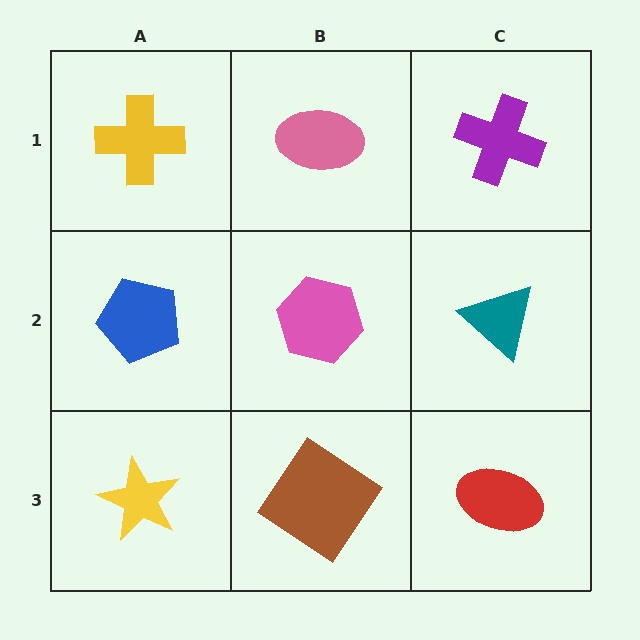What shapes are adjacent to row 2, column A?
A yellow cross (row 1, column A), a yellow star (row 3, column A), a pink hexagon (row 2, column B).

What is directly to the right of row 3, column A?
A brown diamond.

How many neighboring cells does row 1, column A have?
2.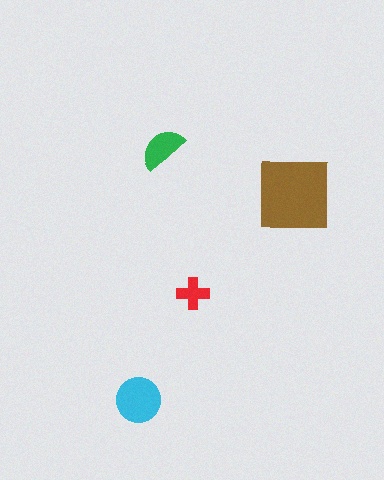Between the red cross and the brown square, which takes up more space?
The brown square.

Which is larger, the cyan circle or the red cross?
The cyan circle.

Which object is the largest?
The brown square.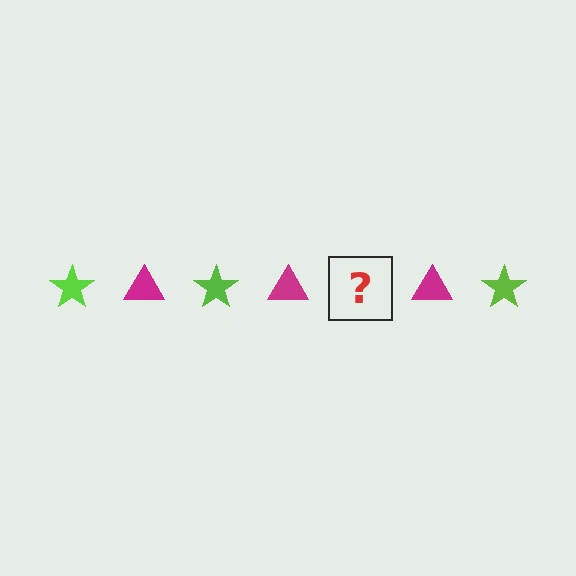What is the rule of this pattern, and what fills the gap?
The rule is that the pattern alternates between lime star and magenta triangle. The gap should be filled with a lime star.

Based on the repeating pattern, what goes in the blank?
The blank should be a lime star.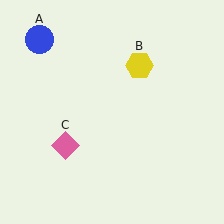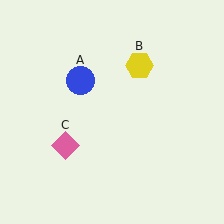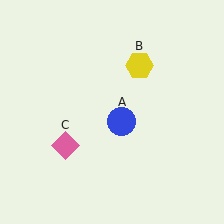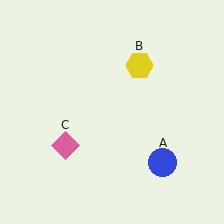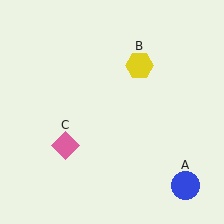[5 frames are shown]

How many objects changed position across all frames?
1 object changed position: blue circle (object A).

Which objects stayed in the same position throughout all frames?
Yellow hexagon (object B) and pink diamond (object C) remained stationary.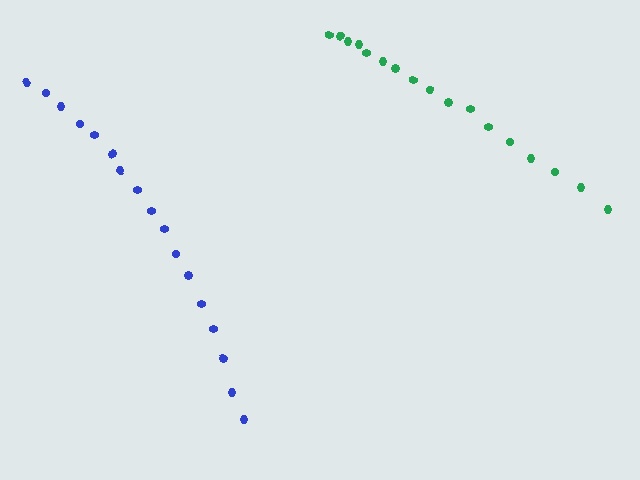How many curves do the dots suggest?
There are 2 distinct paths.